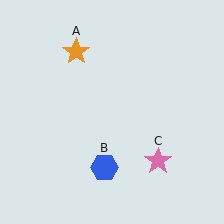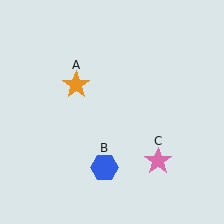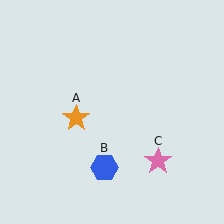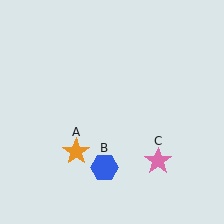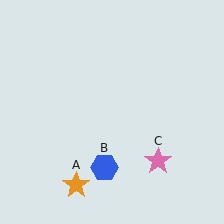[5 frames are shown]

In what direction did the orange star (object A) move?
The orange star (object A) moved down.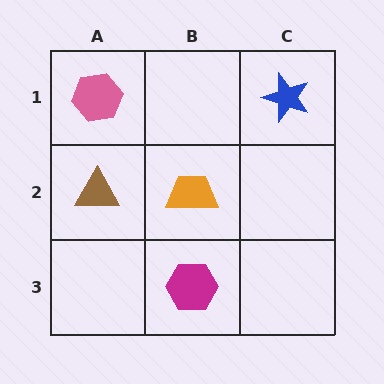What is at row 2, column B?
An orange trapezoid.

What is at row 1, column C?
A blue star.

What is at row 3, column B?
A magenta hexagon.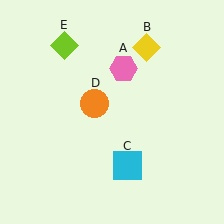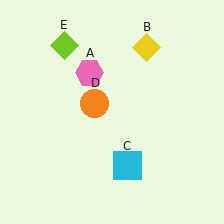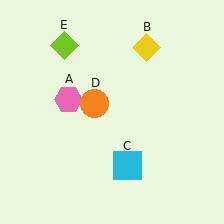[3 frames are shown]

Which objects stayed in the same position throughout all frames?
Yellow diamond (object B) and cyan square (object C) and orange circle (object D) and lime diamond (object E) remained stationary.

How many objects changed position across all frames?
1 object changed position: pink hexagon (object A).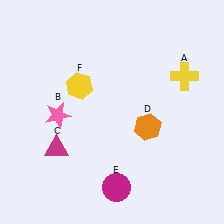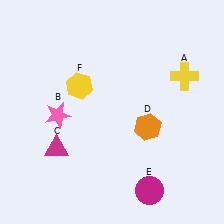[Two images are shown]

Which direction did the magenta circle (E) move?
The magenta circle (E) moved right.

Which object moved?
The magenta circle (E) moved right.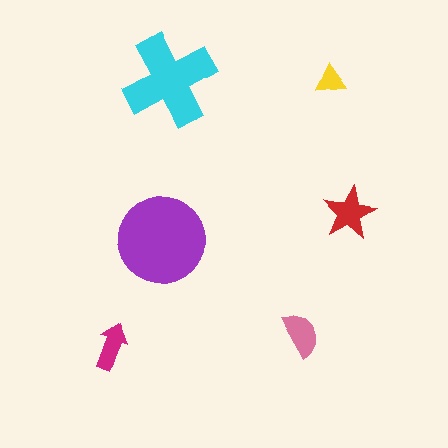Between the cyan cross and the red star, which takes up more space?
The cyan cross.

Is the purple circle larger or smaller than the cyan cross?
Larger.